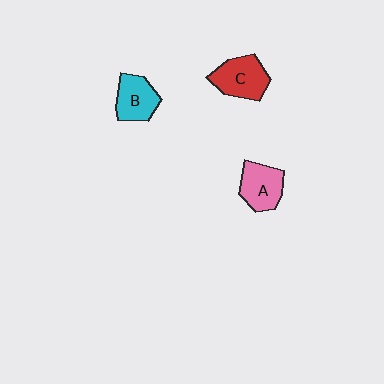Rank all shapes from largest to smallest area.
From largest to smallest: C (red), A (pink), B (cyan).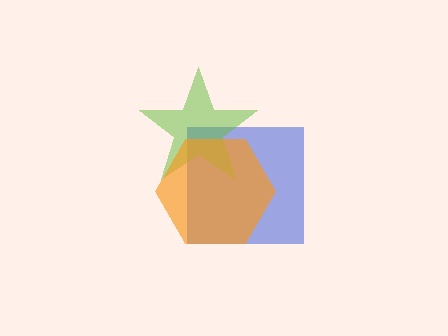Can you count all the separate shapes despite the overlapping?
Yes, there are 3 separate shapes.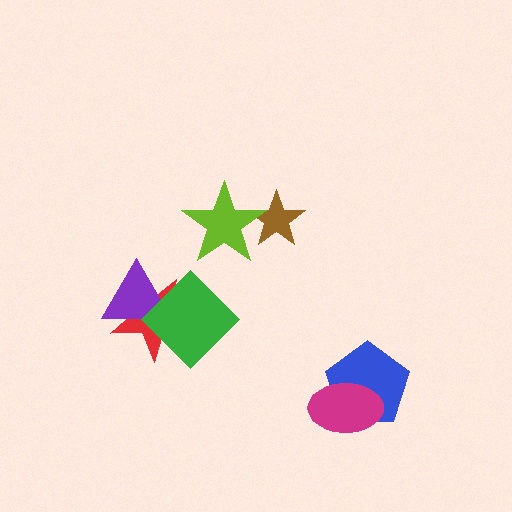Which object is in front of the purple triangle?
The green diamond is in front of the purple triangle.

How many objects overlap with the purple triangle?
2 objects overlap with the purple triangle.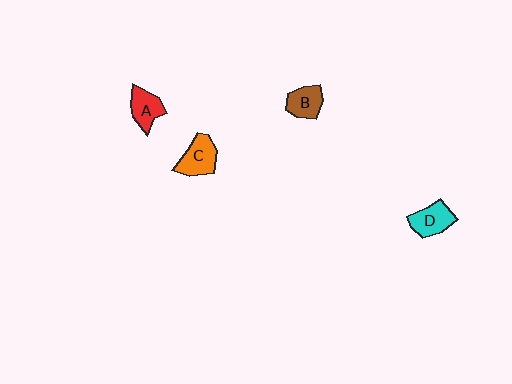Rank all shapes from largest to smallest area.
From largest to smallest: C (orange), D (cyan), A (red), B (brown).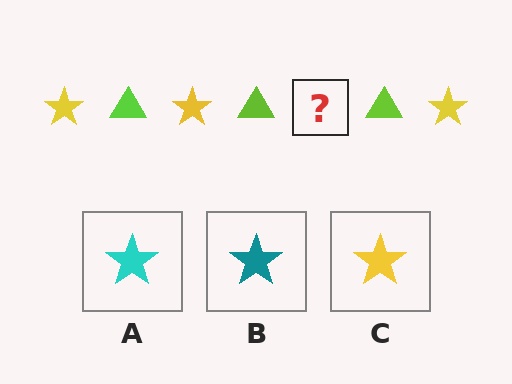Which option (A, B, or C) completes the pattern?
C.